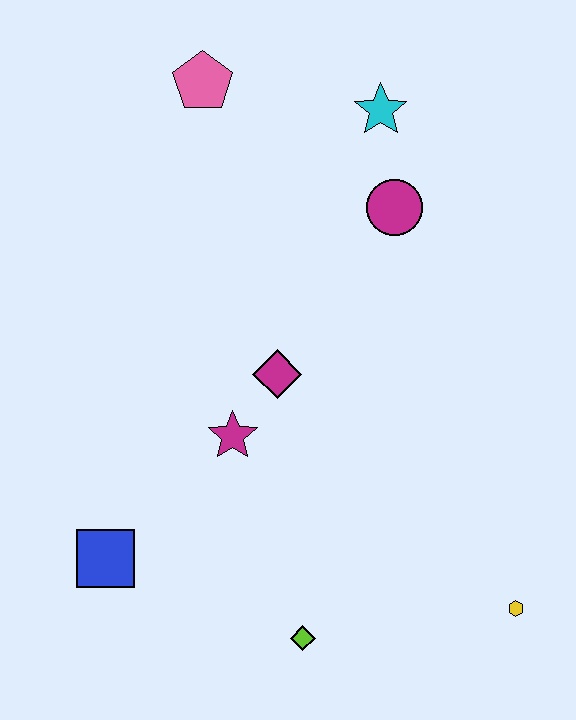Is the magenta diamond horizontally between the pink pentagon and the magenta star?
No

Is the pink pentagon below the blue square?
No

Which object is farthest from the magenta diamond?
The yellow hexagon is farthest from the magenta diamond.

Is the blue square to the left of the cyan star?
Yes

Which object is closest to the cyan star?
The magenta circle is closest to the cyan star.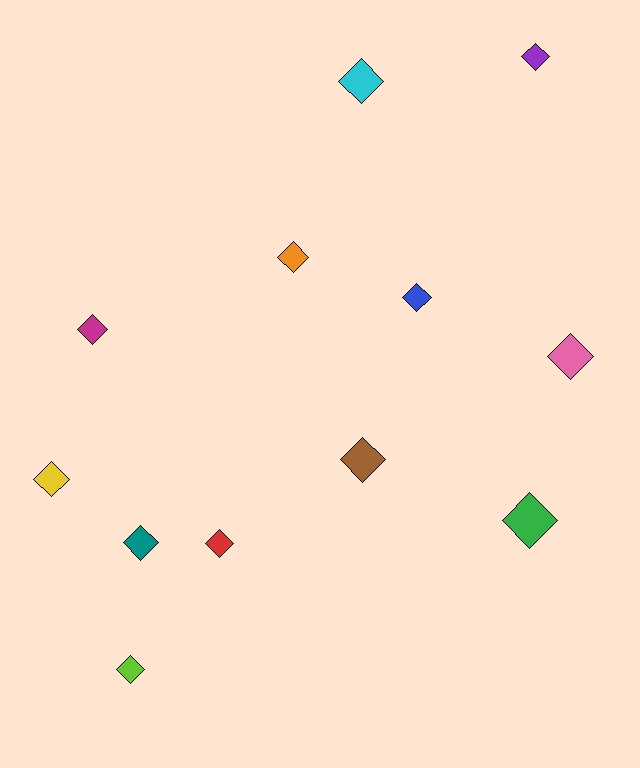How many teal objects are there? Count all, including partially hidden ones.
There is 1 teal object.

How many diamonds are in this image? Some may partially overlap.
There are 12 diamonds.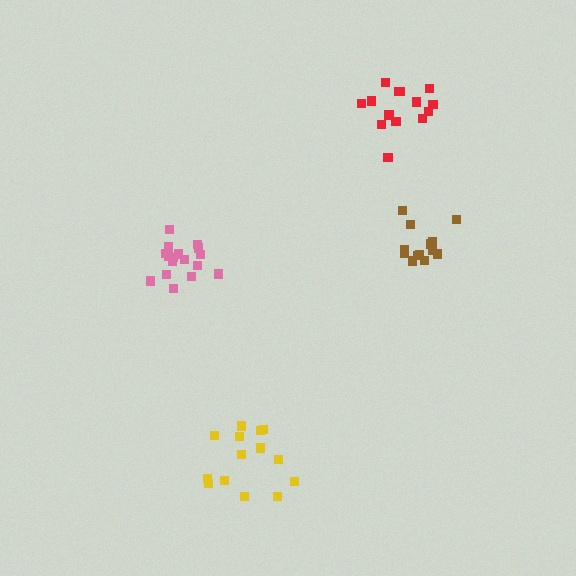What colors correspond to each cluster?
The clusters are colored: pink, yellow, red, brown.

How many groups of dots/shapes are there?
There are 4 groups.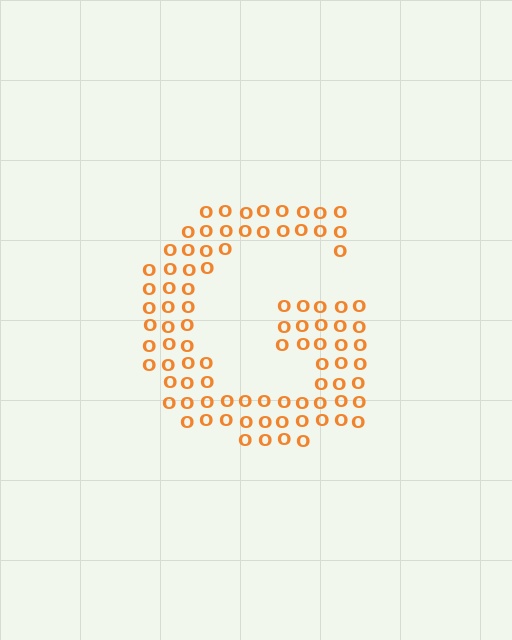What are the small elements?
The small elements are letter O's.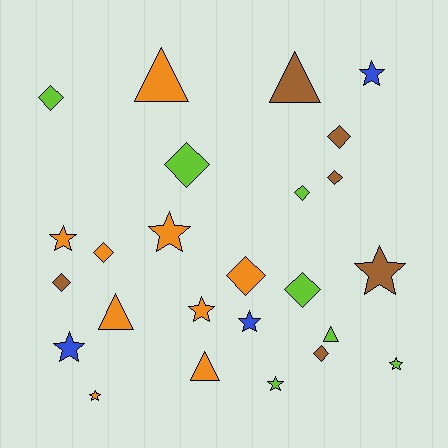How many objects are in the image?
There are 25 objects.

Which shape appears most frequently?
Star, with 10 objects.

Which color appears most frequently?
Orange, with 9 objects.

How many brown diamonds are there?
There are 4 brown diamonds.